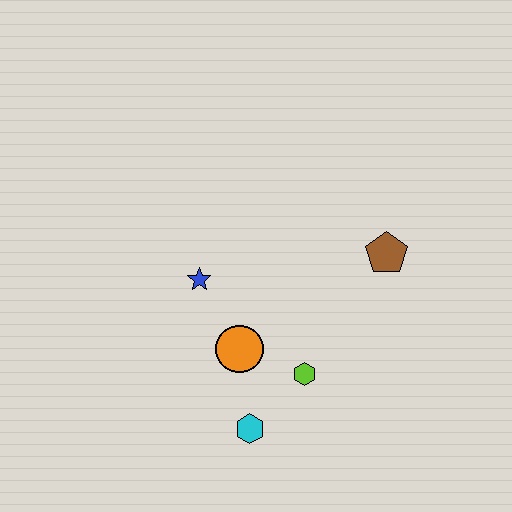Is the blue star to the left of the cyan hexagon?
Yes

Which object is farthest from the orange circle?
The brown pentagon is farthest from the orange circle.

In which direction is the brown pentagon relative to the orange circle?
The brown pentagon is to the right of the orange circle.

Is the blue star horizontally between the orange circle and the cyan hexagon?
No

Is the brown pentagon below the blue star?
No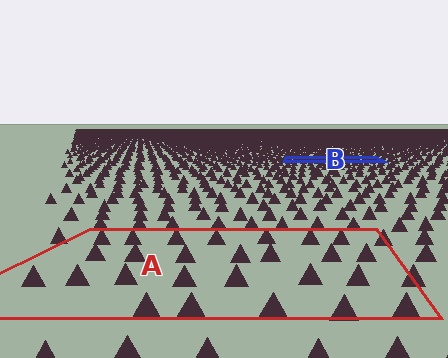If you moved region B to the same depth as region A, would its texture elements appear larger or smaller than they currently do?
They would appear larger. At a closer depth, the same texture elements are projected at a bigger on-screen size.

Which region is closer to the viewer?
Region A is closer. The texture elements there are larger and more spread out.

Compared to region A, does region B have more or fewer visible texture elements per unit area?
Region B has more texture elements per unit area — they are packed more densely because it is farther away.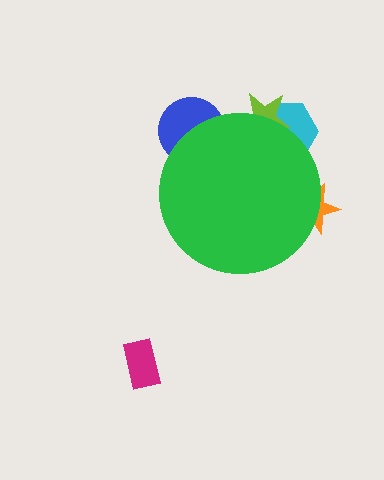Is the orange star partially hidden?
Yes, the orange star is partially hidden behind the green circle.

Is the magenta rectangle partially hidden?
No, the magenta rectangle is fully visible.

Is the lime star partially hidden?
Yes, the lime star is partially hidden behind the green circle.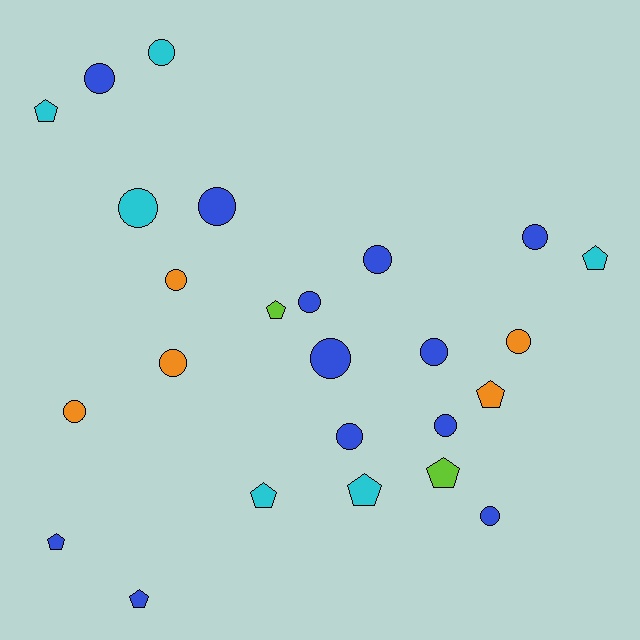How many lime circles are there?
There are no lime circles.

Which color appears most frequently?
Blue, with 12 objects.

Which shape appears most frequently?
Circle, with 16 objects.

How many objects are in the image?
There are 25 objects.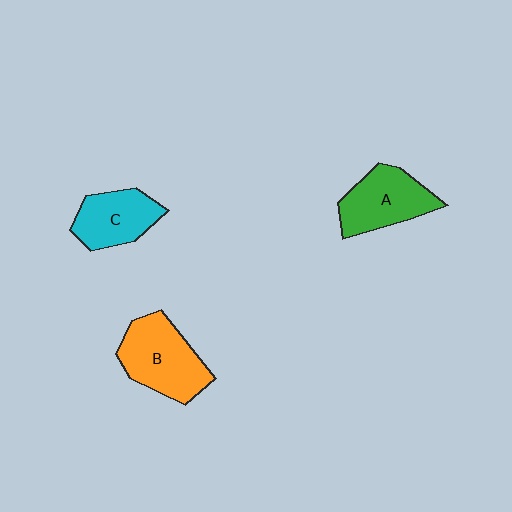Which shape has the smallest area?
Shape C (cyan).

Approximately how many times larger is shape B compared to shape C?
Approximately 1.4 times.